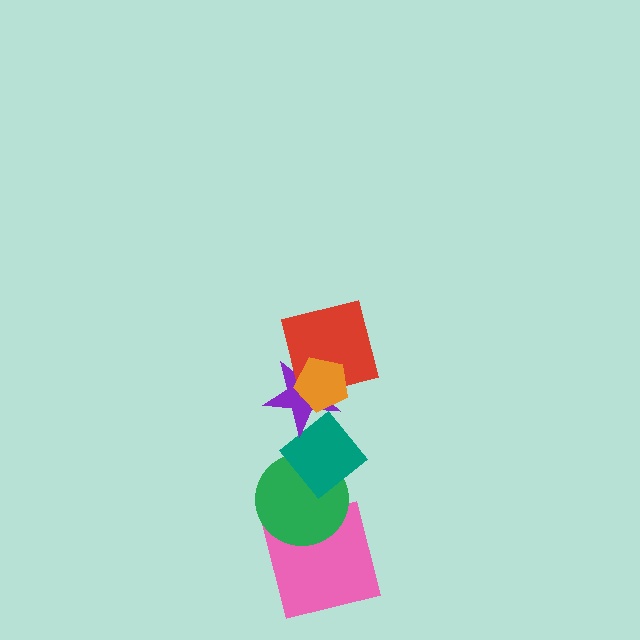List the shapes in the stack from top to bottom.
From top to bottom: the orange pentagon, the red square, the purple star, the teal diamond, the green circle, the pink square.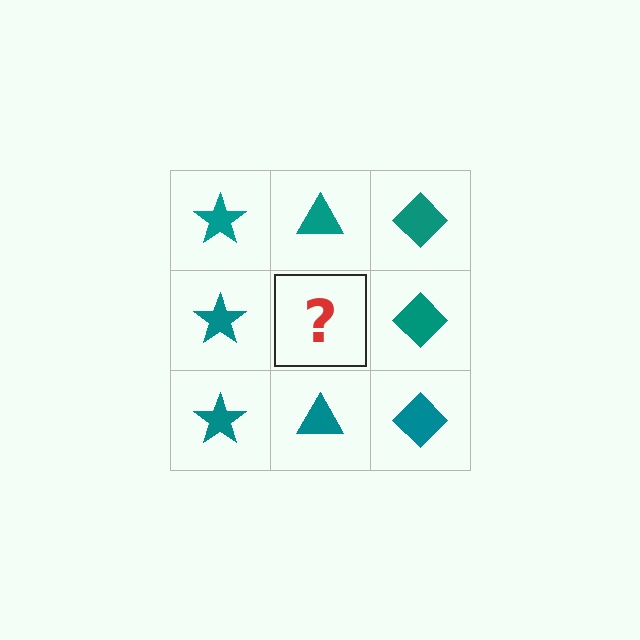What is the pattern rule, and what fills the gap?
The rule is that each column has a consistent shape. The gap should be filled with a teal triangle.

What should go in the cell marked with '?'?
The missing cell should contain a teal triangle.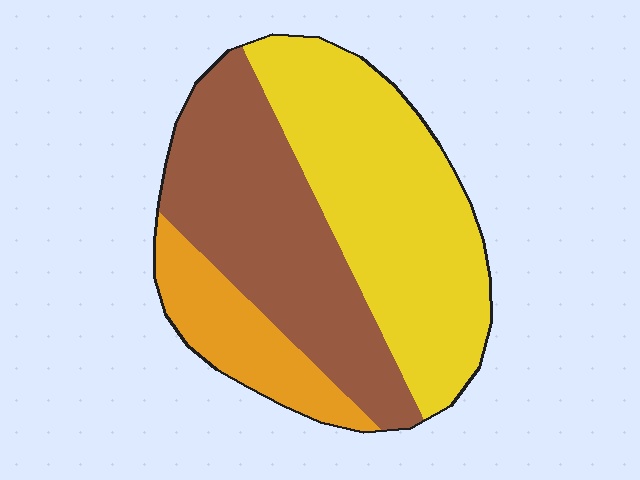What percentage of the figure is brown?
Brown takes up about two fifths (2/5) of the figure.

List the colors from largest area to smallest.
From largest to smallest: yellow, brown, orange.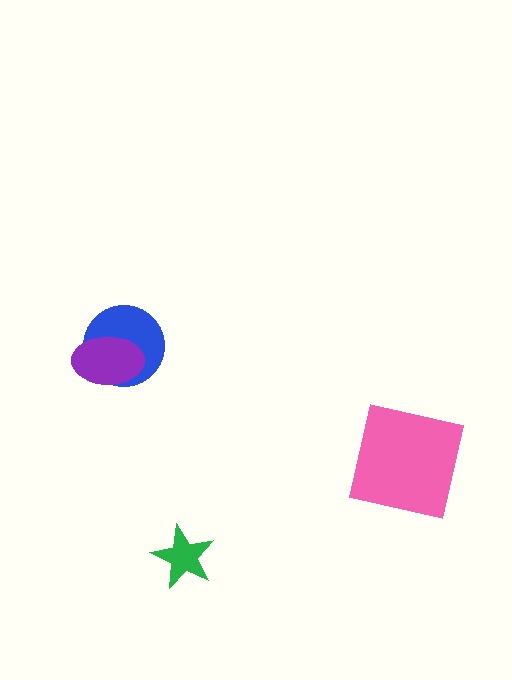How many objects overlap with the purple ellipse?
1 object overlaps with the purple ellipse.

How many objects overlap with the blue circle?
1 object overlaps with the blue circle.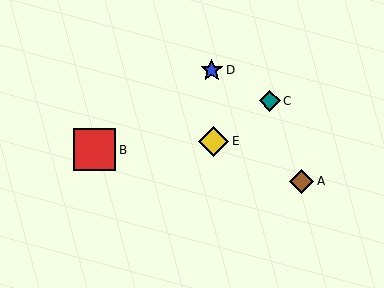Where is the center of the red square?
The center of the red square is at (95, 150).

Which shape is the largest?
The red square (labeled B) is the largest.